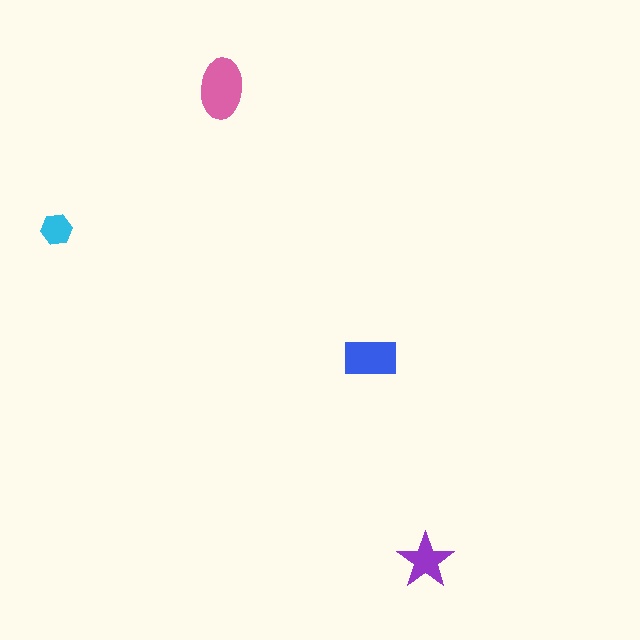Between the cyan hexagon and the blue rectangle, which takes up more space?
The blue rectangle.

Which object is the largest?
The pink ellipse.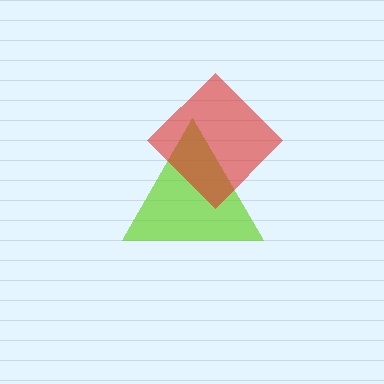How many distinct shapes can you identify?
There are 2 distinct shapes: a lime triangle, a red diamond.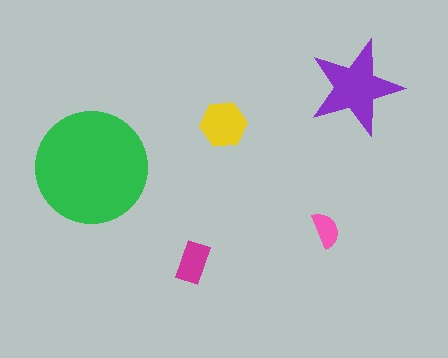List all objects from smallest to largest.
The pink semicircle, the magenta rectangle, the yellow hexagon, the purple star, the green circle.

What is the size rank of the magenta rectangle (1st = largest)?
4th.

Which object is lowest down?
The magenta rectangle is bottommost.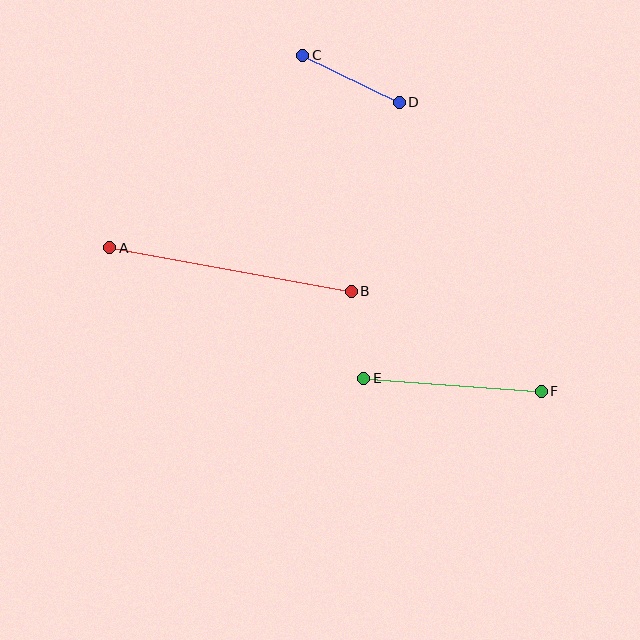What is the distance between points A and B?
The distance is approximately 245 pixels.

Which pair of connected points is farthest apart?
Points A and B are farthest apart.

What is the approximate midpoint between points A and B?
The midpoint is at approximately (231, 269) pixels.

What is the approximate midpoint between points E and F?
The midpoint is at approximately (452, 385) pixels.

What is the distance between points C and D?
The distance is approximately 108 pixels.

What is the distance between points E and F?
The distance is approximately 178 pixels.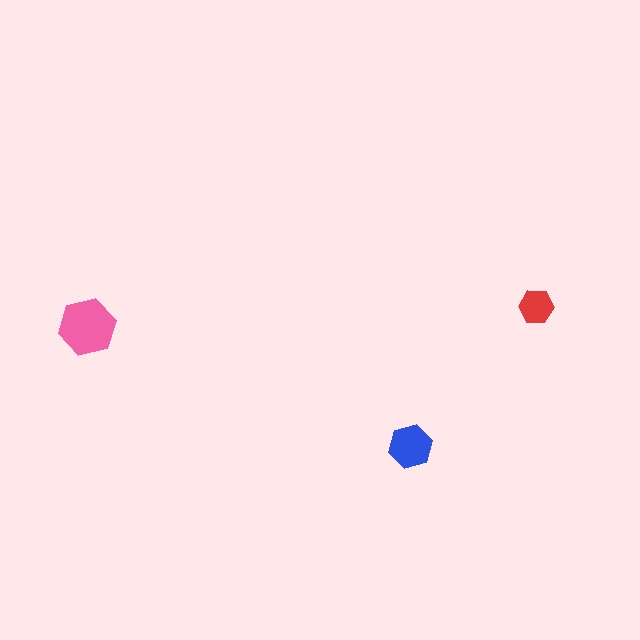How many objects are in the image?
There are 3 objects in the image.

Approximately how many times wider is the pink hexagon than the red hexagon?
About 1.5 times wider.